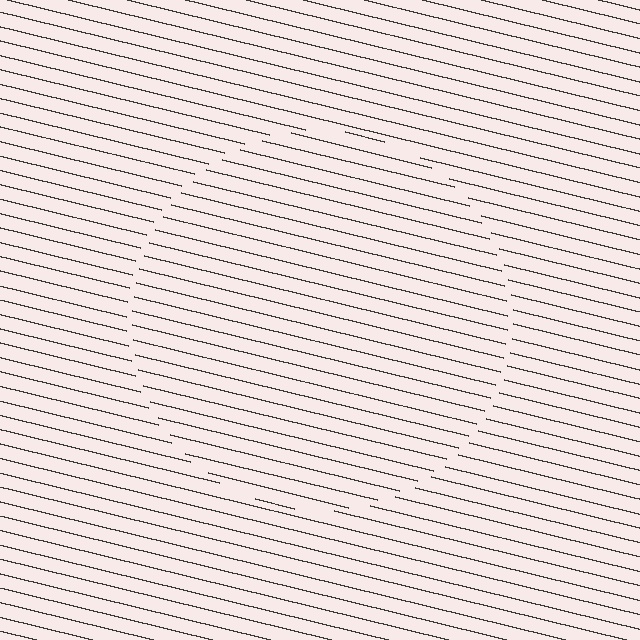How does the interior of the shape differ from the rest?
The interior of the shape contains the same grating, shifted by half a period — the contour is defined by the phase discontinuity where line-ends from the inner and outer gratings abut.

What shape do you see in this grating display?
An illusory circle. The interior of the shape contains the same grating, shifted by half a period — the contour is defined by the phase discontinuity where line-ends from the inner and outer gratings abut.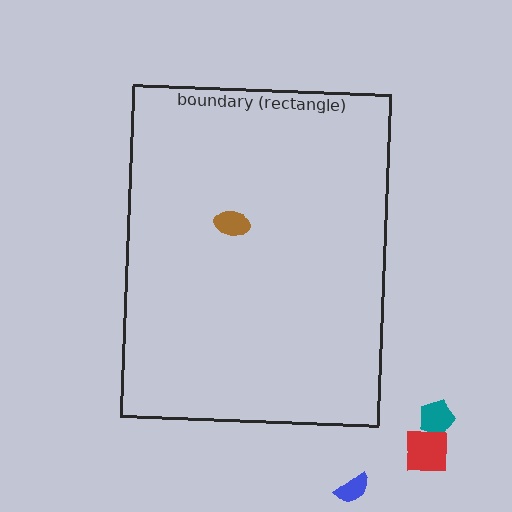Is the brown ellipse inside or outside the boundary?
Inside.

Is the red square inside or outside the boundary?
Outside.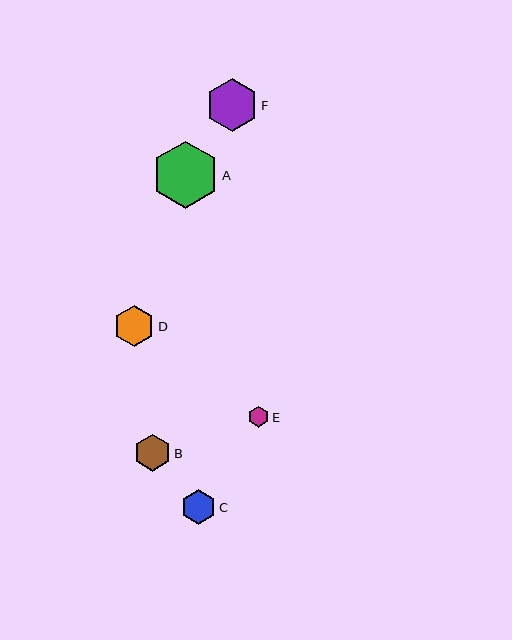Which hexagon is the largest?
Hexagon A is the largest with a size of approximately 67 pixels.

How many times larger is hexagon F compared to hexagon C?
Hexagon F is approximately 1.5 times the size of hexagon C.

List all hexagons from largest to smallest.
From largest to smallest: A, F, D, B, C, E.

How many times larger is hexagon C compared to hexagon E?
Hexagon C is approximately 1.7 times the size of hexagon E.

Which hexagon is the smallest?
Hexagon E is the smallest with a size of approximately 21 pixels.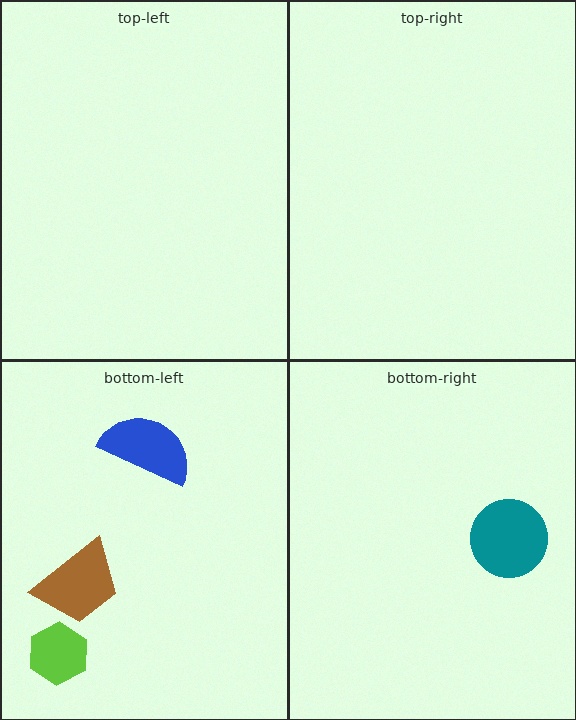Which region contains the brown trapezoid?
The bottom-left region.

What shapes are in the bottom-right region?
The teal circle.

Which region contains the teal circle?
The bottom-right region.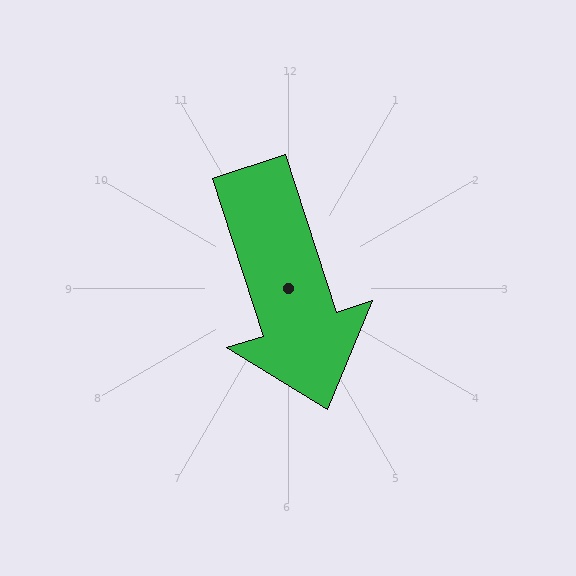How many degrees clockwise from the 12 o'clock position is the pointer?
Approximately 162 degrees.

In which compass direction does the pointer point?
South.